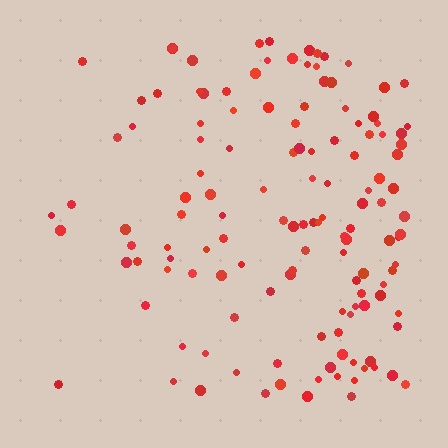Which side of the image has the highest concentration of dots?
The right.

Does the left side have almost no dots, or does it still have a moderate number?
Still a moderate number, just noticeably fewer than the right.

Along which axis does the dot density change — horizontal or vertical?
Horizontal.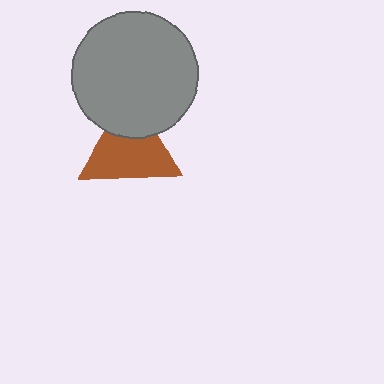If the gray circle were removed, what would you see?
You would see the complete brown triangle.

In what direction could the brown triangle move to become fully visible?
The brown triangle could move down. That would shift it out from behind the gray circle entirely.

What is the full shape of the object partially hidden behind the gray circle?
The partially hidden object is a brown triangle.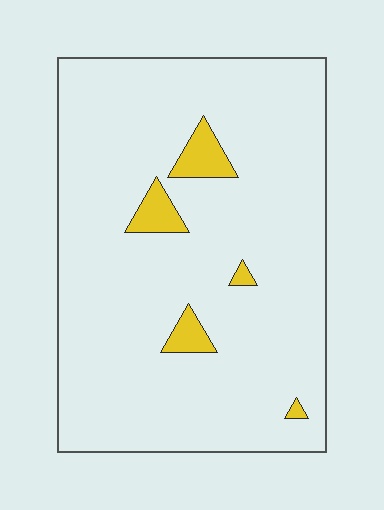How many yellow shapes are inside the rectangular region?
5.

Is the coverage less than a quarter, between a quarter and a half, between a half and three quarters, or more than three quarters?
Less than a quarter.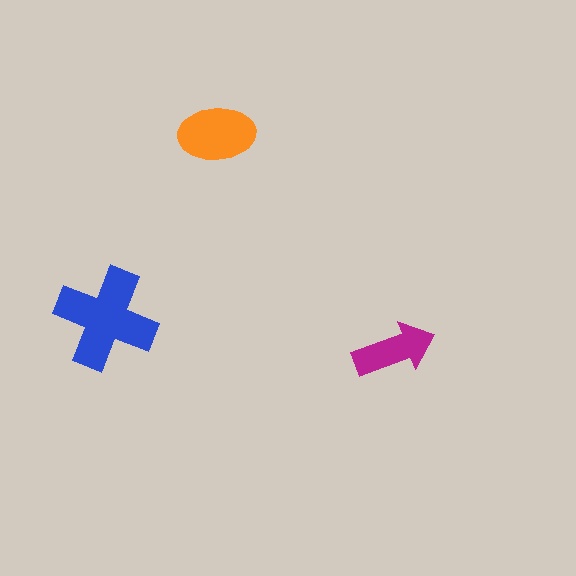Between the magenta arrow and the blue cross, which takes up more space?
The blue cross.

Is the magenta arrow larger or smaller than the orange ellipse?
Smaller.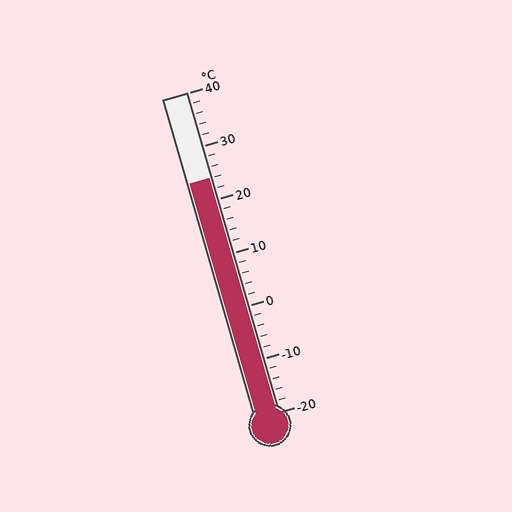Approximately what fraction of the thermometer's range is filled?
The thermometer is filled to approximately 75% of its range.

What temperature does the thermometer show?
The thermometer shows approximately 24°C.